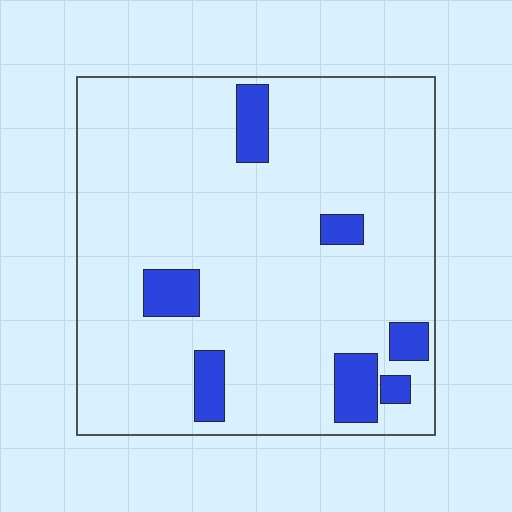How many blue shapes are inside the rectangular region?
7.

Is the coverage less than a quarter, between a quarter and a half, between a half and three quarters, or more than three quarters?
Less than a quarter.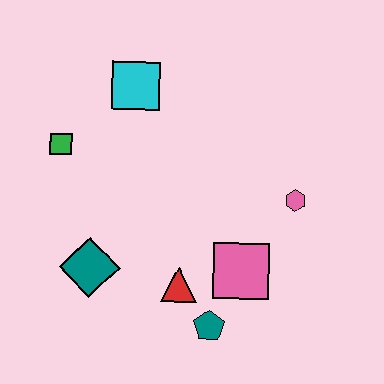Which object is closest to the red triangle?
The teal pentagon is closest to the red triangle.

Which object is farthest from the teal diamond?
The pink hexagon is farthest from the teal diamond.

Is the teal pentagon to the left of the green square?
No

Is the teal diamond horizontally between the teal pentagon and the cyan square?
No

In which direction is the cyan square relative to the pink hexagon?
The cyan square is to the left of the pink hexagon.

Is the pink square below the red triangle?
No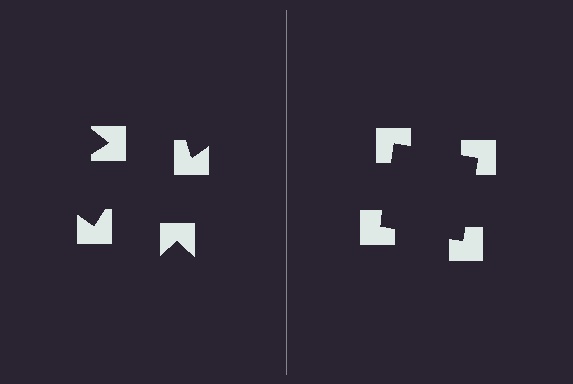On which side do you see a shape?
An illusory square appears on the right side. On the left side the wedge cuts are rotated, so no coherent shape forms.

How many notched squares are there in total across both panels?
8 — 4 on each side.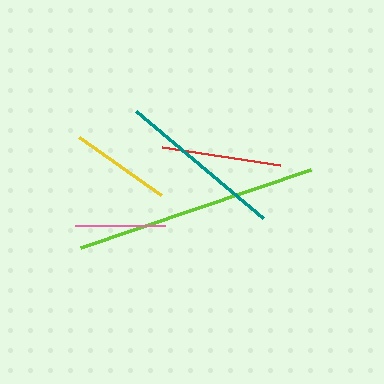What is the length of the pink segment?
The pink segment is approximately 91 pixels long.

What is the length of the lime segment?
The lime segment is approximately 243 pixels long.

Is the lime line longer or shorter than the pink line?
The lime line is longer than the pink line.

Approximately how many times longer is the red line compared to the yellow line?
The red line is approximately 1.2 times the length of the yellow line.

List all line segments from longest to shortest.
From longest to shortest: lime, teal, red, yellow, pink.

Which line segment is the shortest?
The pink line is the shortest at approximately 91 pixels.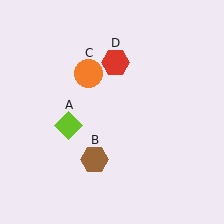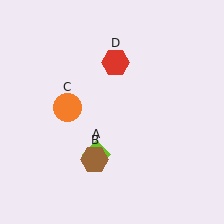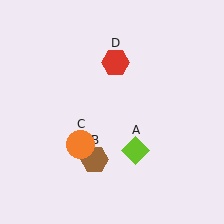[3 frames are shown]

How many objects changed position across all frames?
2 objects changed position: lime diamond (object A), orange circle (object C).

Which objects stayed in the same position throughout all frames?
Brown hexagon (object B) and red hexagon (object D) remained stationary.